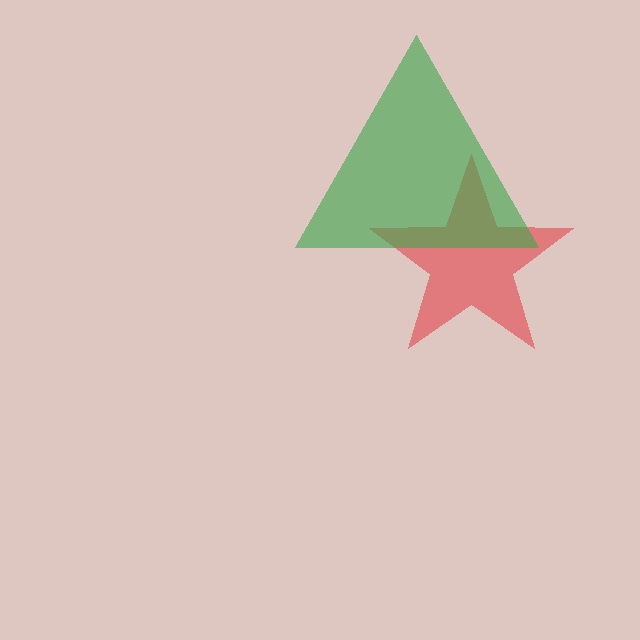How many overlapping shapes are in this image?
There are 2 overlapping shapes in the image.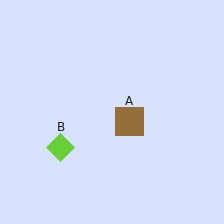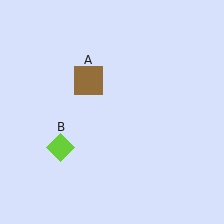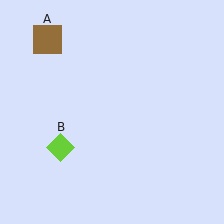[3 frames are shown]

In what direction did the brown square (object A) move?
The brown square (object A) moved up and to the left.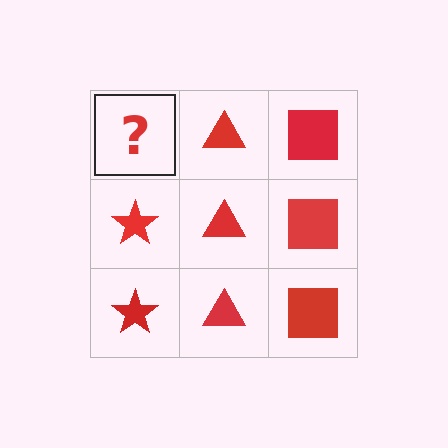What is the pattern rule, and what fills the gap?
The rule is that each column has a consistent shape. The gap should be filled with a red star.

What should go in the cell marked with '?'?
The missing cell should contain a red star.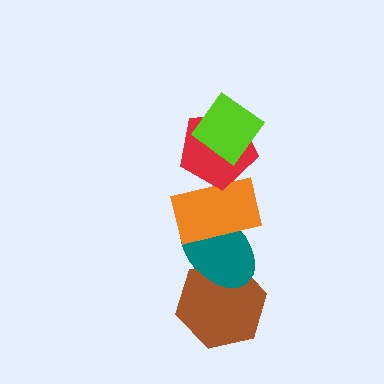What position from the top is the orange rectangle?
The orange rectangle is 3rd from the top.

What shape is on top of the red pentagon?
The lime diamond is on top of the red pentagon.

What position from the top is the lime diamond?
The lime diamond is 1st from the top.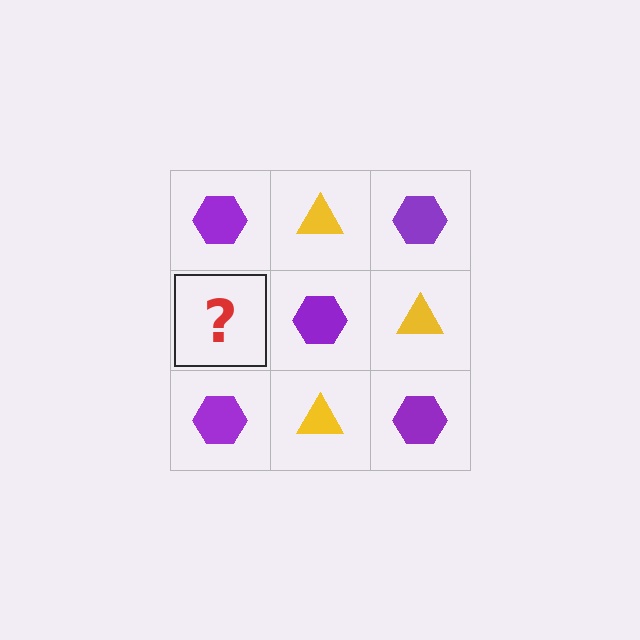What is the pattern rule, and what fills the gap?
The rule is that it alternates purple hexagon and yellow triangle in a checkerboard pattern. The gap should be filled with a yellow triangle.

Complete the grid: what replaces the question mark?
The question mark should be replaced with a yellow triangle.